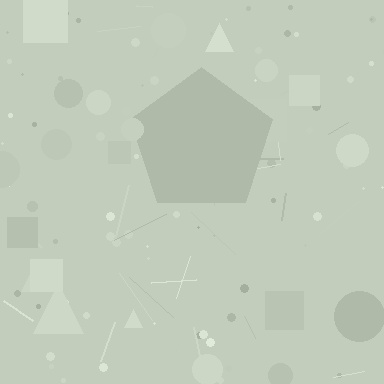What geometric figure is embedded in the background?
A pentagon is embedded in the background.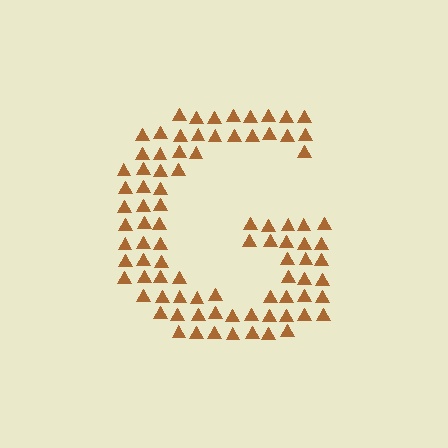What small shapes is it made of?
It is made of small triangles.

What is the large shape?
The large shape is the letter G.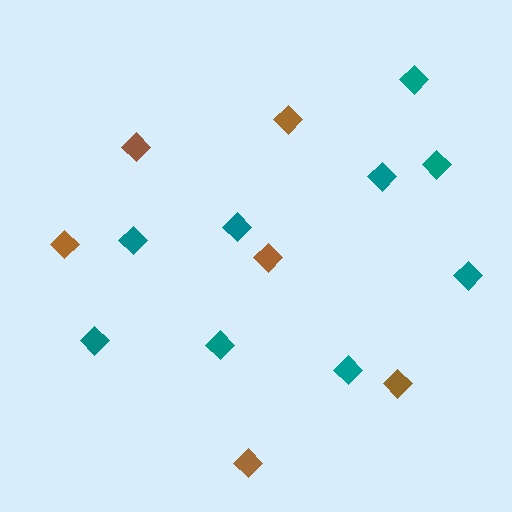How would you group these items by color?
There are 2 groups: one group of teal diamonds (9) and one group of brown diamonds (6).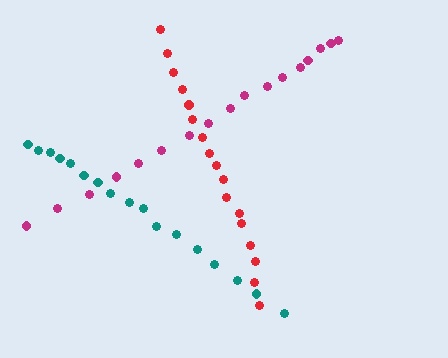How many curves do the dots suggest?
There are 3 distinct paths.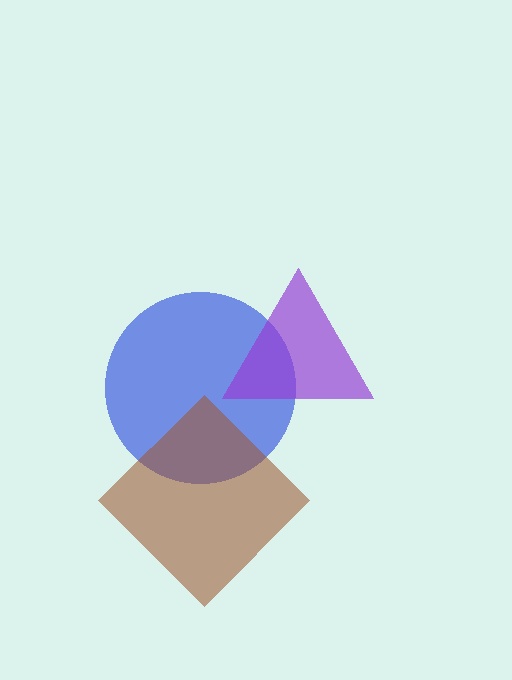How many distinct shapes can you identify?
There are 3 distinct shapes: a blue circle, a purple triangle, a brown diamond.